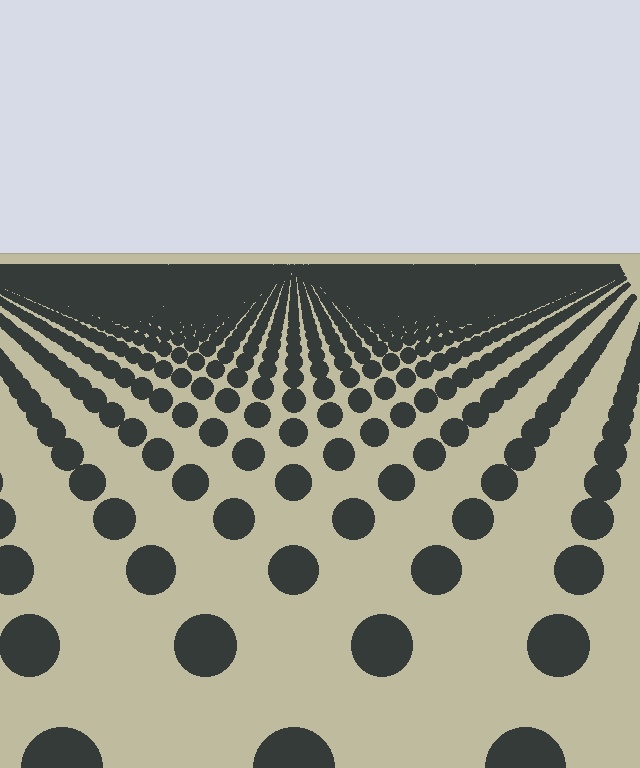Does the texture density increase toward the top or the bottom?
Density increases toward the top.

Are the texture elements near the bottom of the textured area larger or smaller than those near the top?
Larger. Near the bottom, elements are closer to the viewer and appear at a bigger on-screen size.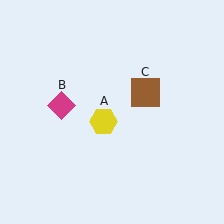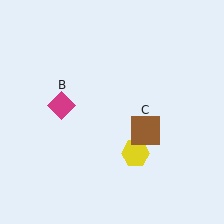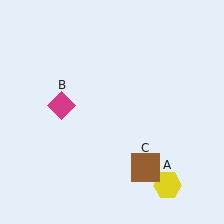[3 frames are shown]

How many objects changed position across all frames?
2 objects changed position: yellow hexagon (object A), brown square (object C).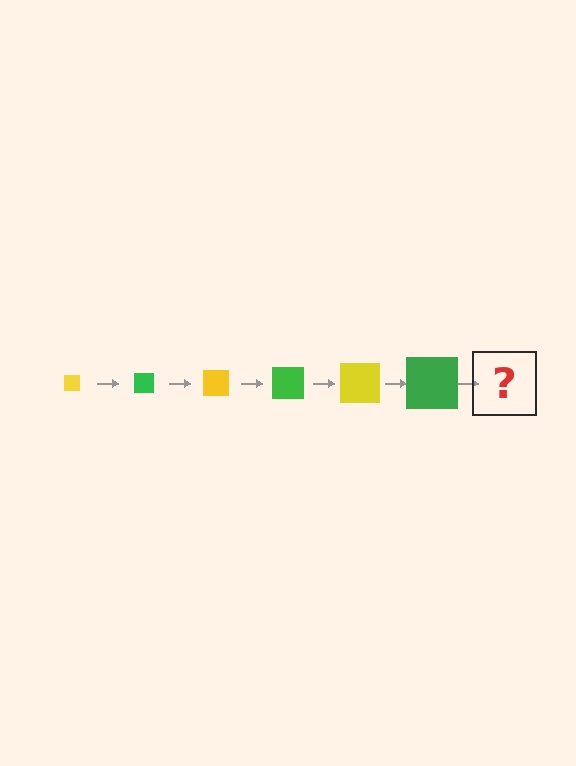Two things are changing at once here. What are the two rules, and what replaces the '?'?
The two rules are that the square grows larger each step and the color cycles through yellow and green. The '?' should be a yellow square, larger than the previous one.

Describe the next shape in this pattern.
It should be a yellow square, larger than the previous one.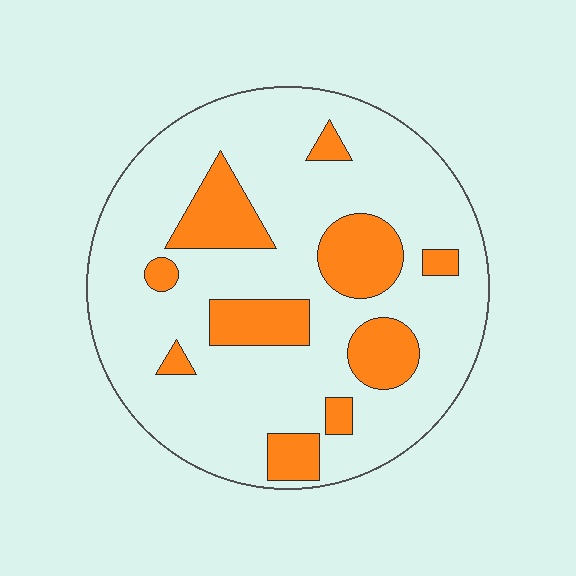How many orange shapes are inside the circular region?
10.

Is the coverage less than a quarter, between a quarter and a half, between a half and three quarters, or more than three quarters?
Less than a quarter.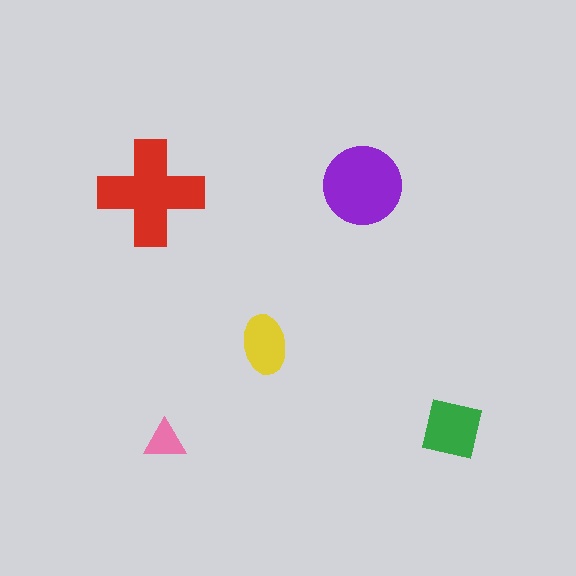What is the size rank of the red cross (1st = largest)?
1st.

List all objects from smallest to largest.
The pink triangle, the yellow ellipse, the green square, the purple circle, the red cross.